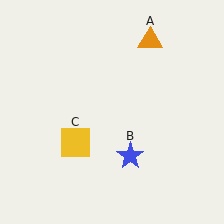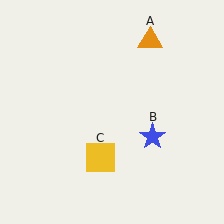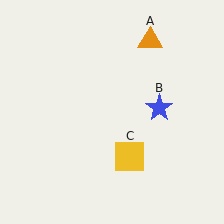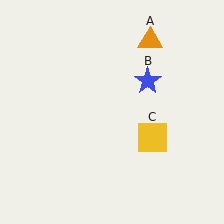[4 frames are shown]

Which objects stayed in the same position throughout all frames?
Orange triangle (object A) remained stationary.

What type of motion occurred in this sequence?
The blue star (object B), yellow square (object C) rotated counterclockwise around the center of the scene.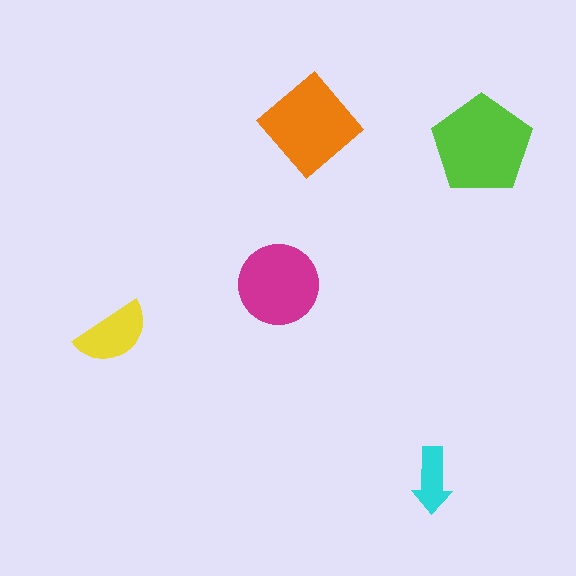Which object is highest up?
The orange diamond is topmost.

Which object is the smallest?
The cyan arrow.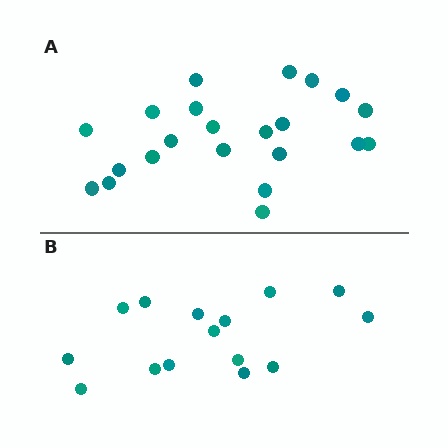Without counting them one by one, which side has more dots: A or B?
Region A (the top region) has more dots.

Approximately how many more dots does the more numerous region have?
Region A has roughly 8 or so more dots than region B.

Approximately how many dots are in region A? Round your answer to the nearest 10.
About 20 dots. (The exact count is 22, which rounds to 20.)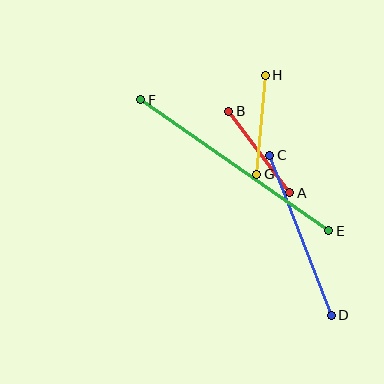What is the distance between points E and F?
The distance is approximately 229 pixels.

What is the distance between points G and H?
The distance is approximately 99 pixels.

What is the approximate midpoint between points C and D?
The midpoint is at approximately (301, 235) pixels.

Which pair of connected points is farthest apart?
Points E and F are farthest apart.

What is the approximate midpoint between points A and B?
The midpoint is at approximately (259, 152) pixels.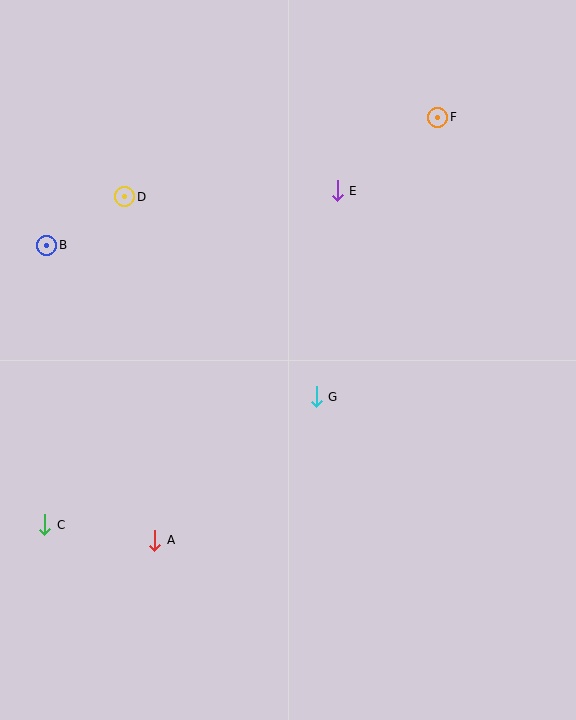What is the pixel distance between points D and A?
The distance between D and A is 344 pixels.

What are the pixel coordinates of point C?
Point C is at (45, 525).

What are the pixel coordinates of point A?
Point A is at (154, 540).